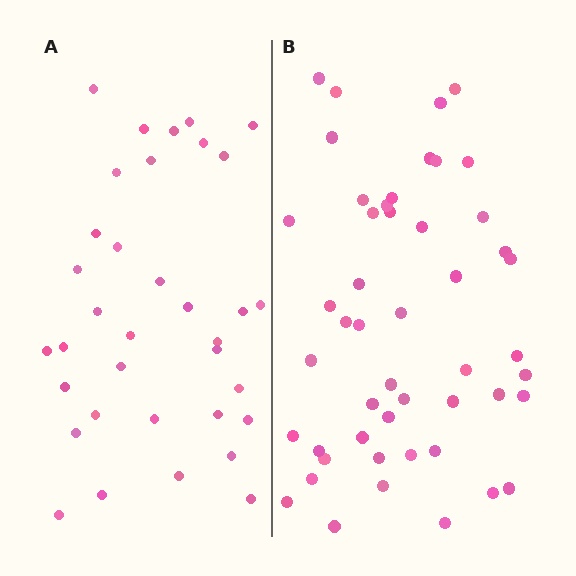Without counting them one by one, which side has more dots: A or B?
Region B (the right region) has more dots.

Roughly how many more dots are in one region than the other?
Region B has approximately 15 more dots than region A.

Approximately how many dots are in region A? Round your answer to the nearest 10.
About 40 dots. (The exact count is 35, which rounds to 40.)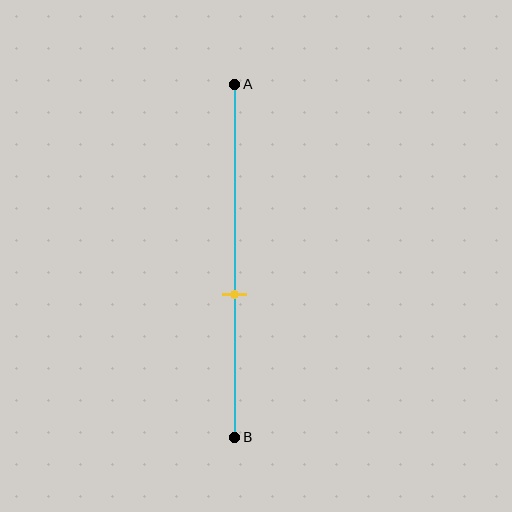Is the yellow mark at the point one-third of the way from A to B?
No, the mark is at about 60% from A, not at the 33% one-third point.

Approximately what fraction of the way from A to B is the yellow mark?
The yellow mark is approximately 60% of the way from A to B.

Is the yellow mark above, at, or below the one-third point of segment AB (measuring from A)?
The yellow mark is below the one-third point of segment AB.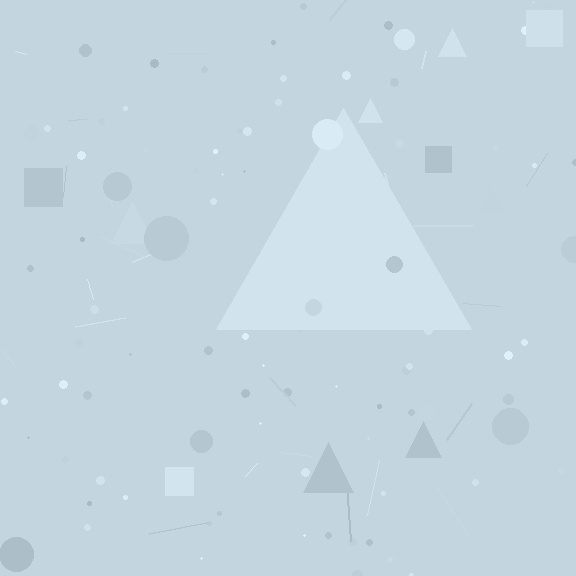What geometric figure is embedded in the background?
A triangle is embedded in the background.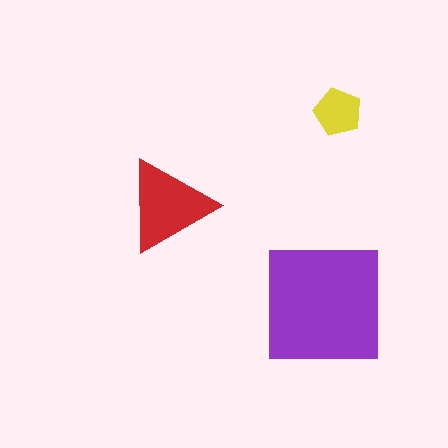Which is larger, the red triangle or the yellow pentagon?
The red triangle.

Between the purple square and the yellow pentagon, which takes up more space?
The purple square.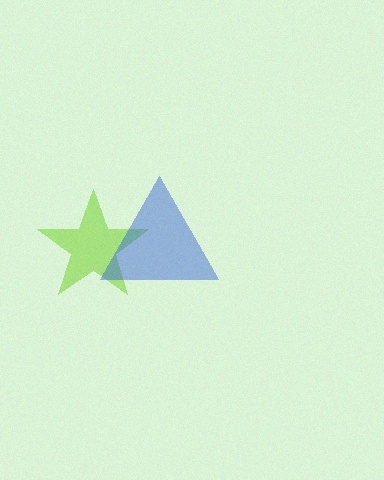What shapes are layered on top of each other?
The layered shapes are: a lime star, a blue triangle.